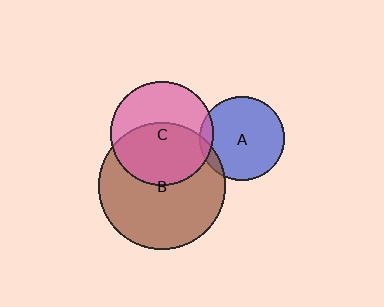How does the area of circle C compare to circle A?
Approximately 1.5 times.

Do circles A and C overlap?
Yes.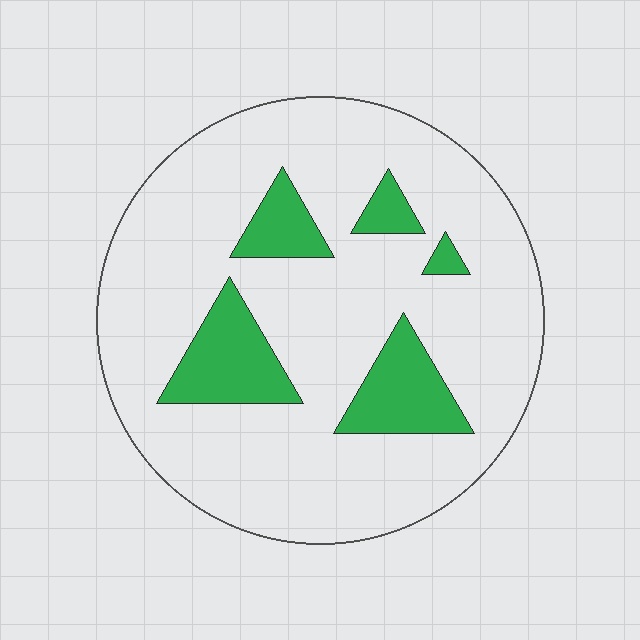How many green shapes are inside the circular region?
5.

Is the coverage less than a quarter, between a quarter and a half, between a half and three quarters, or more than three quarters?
Less than a quarter.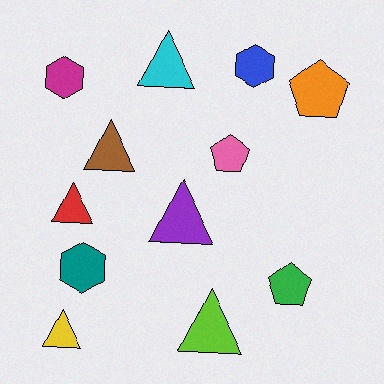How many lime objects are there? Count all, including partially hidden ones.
There is 1 lime object.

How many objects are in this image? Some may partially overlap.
There are 12 objects.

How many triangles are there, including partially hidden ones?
There are 6 triangles.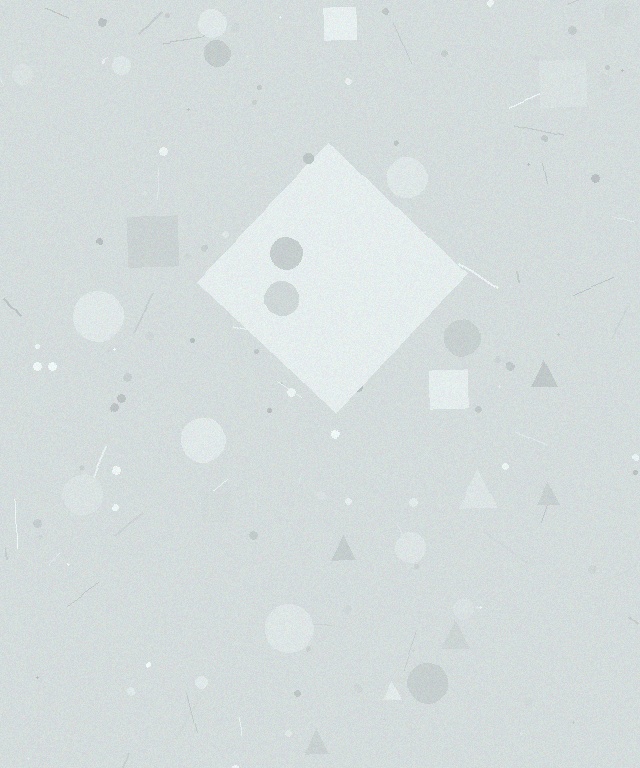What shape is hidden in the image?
A diamond is hidden in the image.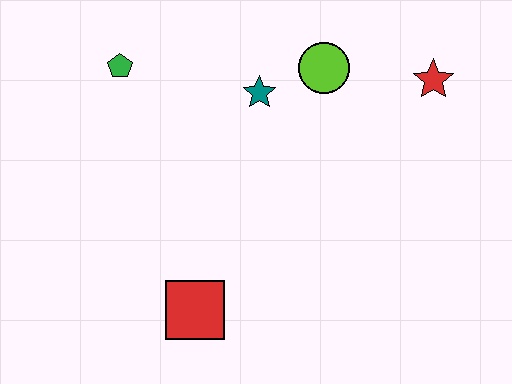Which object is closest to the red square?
The teal star is closest to the red square.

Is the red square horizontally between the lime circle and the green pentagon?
Yes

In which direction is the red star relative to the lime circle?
The red star is to the right of the lime circle.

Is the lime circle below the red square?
No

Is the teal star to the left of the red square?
No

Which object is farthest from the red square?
The red star is farthest from the red square.